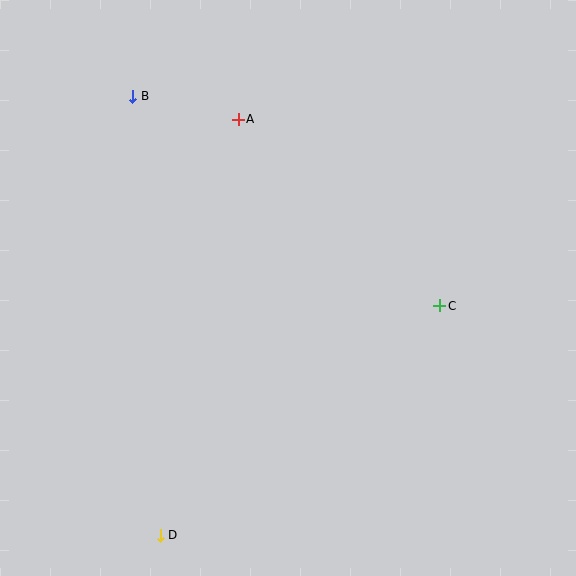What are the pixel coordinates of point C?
Point C is at (440, 306).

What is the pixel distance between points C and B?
The distance between C and B is 372 pixels.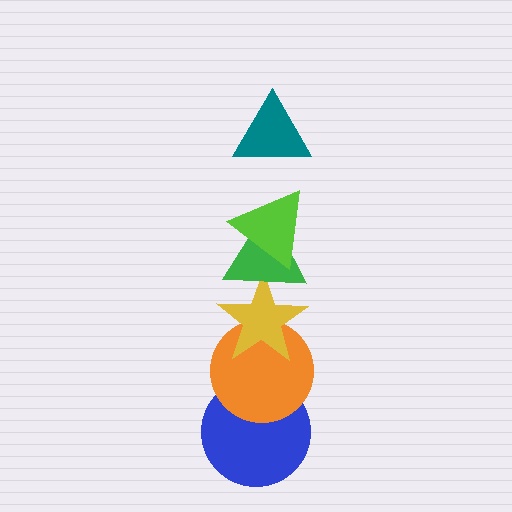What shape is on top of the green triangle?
The lime triangle is on top of the green triangle.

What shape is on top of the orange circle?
The yellow star is on top of the orange circle.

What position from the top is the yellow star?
The yellow star is 4th from the top.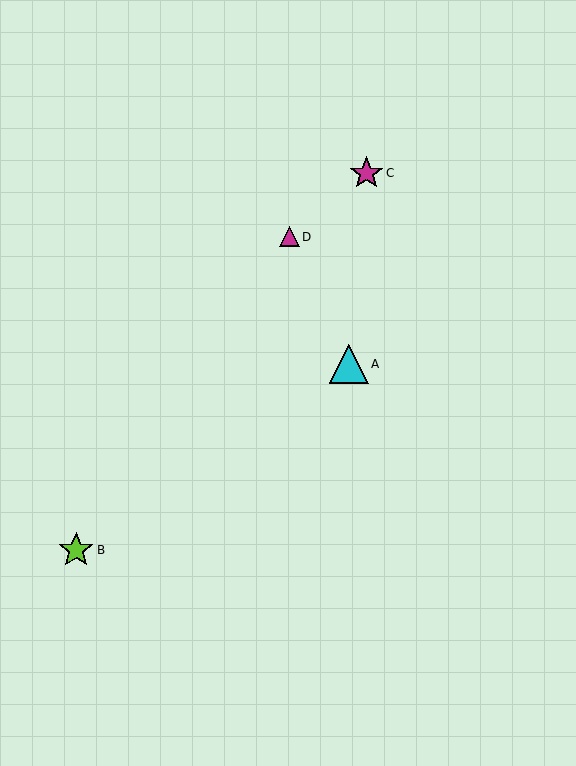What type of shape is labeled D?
Shape D is a magenta triangle.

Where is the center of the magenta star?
The center of the magenta star is at (366, 173).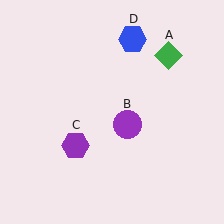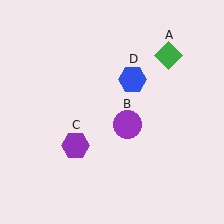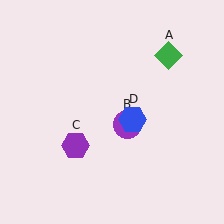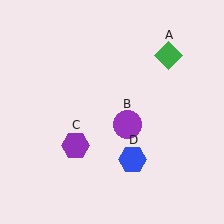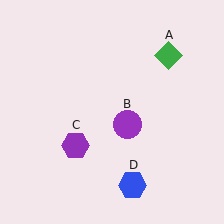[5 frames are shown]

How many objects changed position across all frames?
1 object changed position: blue hexagon (object D).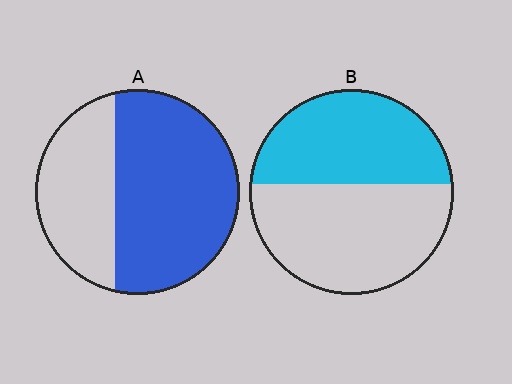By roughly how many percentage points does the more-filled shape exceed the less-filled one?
By roughly 20 percentage points (A over B).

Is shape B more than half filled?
No.